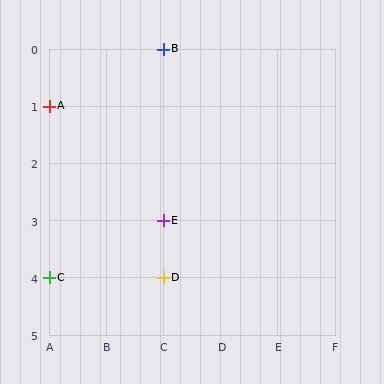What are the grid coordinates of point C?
Point C is at grid coordinates (A, 4).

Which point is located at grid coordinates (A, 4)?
Point C is at (A, 4).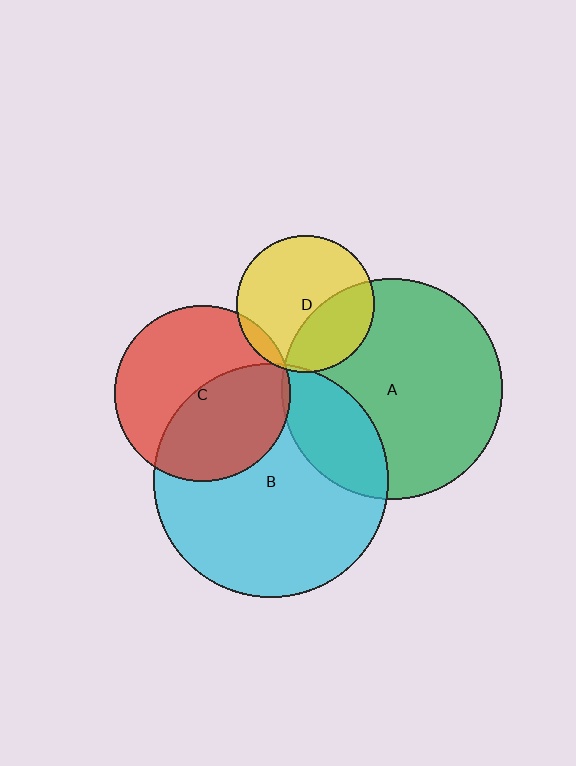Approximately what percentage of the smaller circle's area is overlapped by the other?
Approximately 45%.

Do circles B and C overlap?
Yes.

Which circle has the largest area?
Circle B (cyan).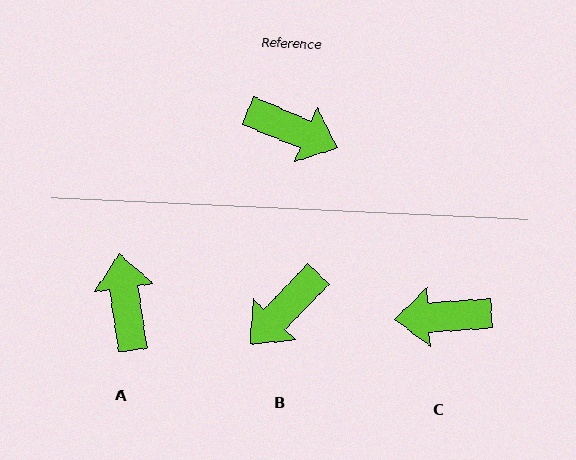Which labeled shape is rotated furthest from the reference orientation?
C, about 154 degrees away.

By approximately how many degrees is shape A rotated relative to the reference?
Approximately 121 degrees counter-clockwise.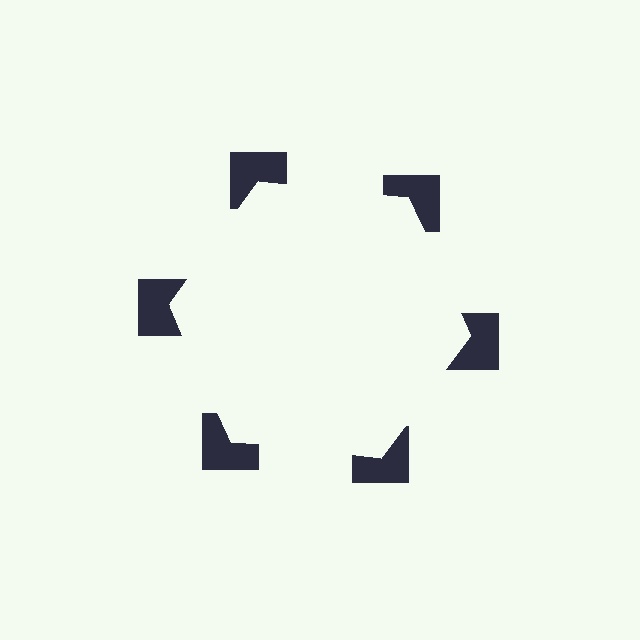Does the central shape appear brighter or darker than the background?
It typically appears slightly brighter than the background, even though no actual brightness change is drawn.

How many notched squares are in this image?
There are 6 — one at each vertex of the illusory hexagon.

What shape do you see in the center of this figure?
An illusory hexagon — its edges are inferred from the aligned wedge cuts in the notched squares, not physically drawn.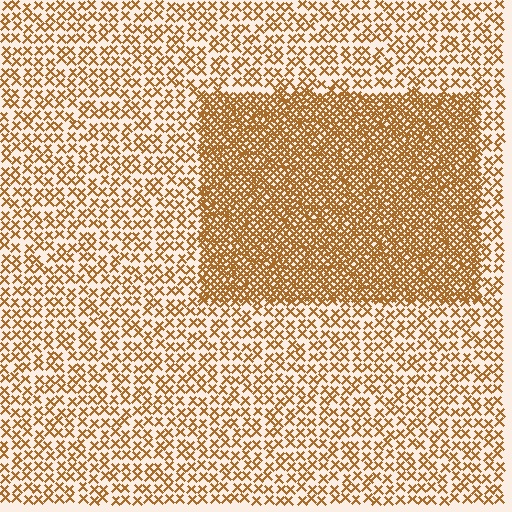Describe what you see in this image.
The image contains small brown elements arranged at two different densities. A rectangle-shaped region is visible where the elements are more densely packed than the surrounding area.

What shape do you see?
I see a rectangle.